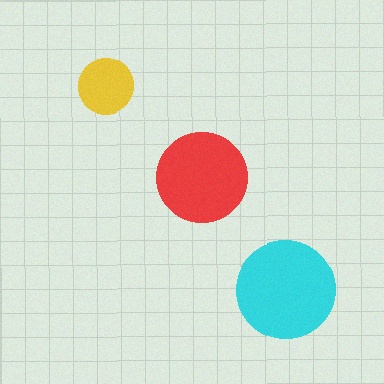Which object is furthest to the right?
The cyan circle is rightmost.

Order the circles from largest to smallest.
the cyan one, the red one, the yellow one.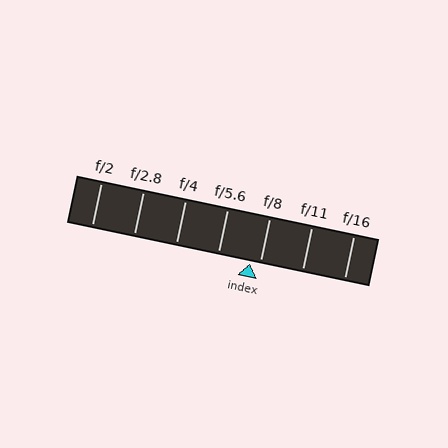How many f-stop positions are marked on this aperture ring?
There are 7 f-stop positions marked.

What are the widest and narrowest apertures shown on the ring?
The widest aperture shown is f/2 and the narrowest is f/16.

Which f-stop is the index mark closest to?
The index mark is closest to f/8.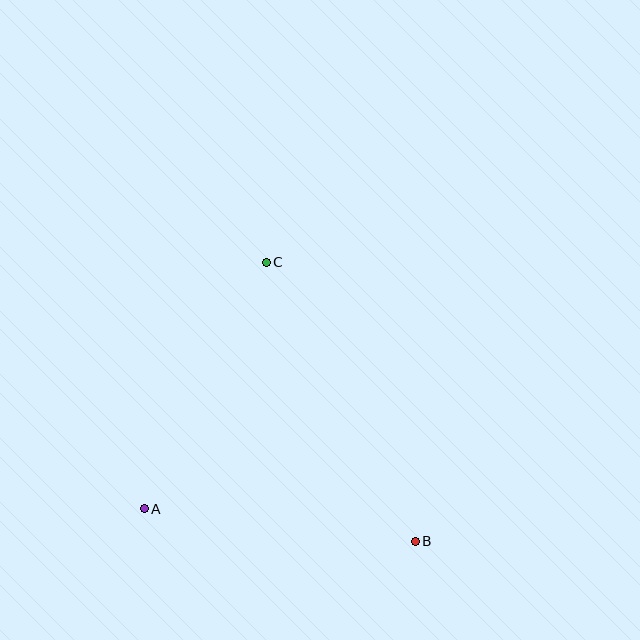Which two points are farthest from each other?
Points B and C are farthest from each other.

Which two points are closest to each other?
Points A and B are closest to each other.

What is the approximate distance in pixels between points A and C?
The distance between A and C is approximately 275 pixels.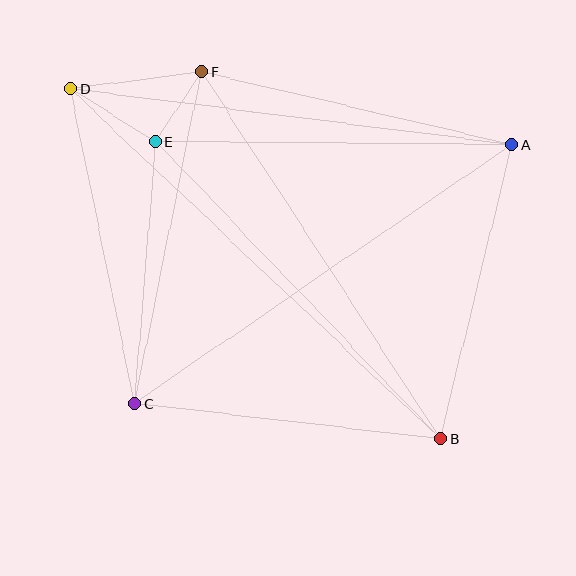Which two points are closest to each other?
Points E and F are closest to each other.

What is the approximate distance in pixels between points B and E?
The distance between B and E is approximately 412 pixels.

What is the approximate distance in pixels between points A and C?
The distance between A and C is approximately 458 pixels.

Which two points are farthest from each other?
Points B and D are farthest from each other.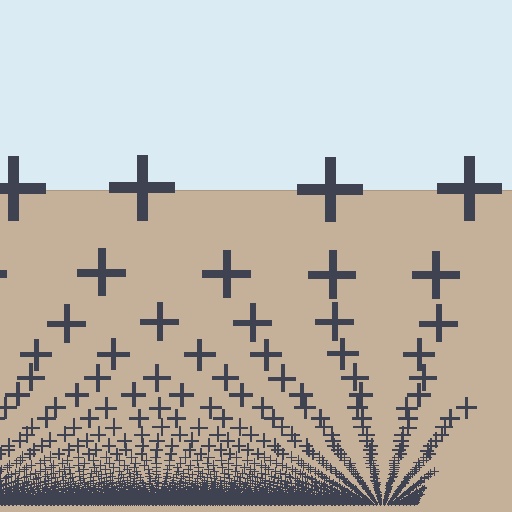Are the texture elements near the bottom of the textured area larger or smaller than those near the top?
Smaller. The gradient is inverted — elements near the bottom are smaller and denser.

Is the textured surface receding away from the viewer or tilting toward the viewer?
The surface appears to tilt toward the viewer. Texture elements get larger and sparser toward the top.